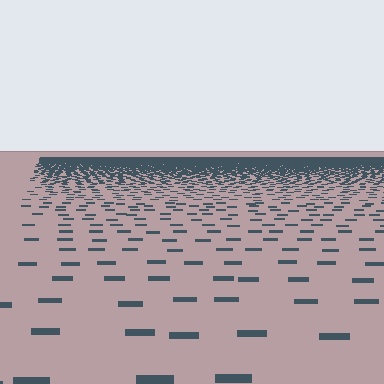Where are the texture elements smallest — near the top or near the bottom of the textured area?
Near the top.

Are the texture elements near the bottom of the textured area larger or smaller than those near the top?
Larger. Near the bottom, elements are closer to the viewer and appear at a bigger on-screen size.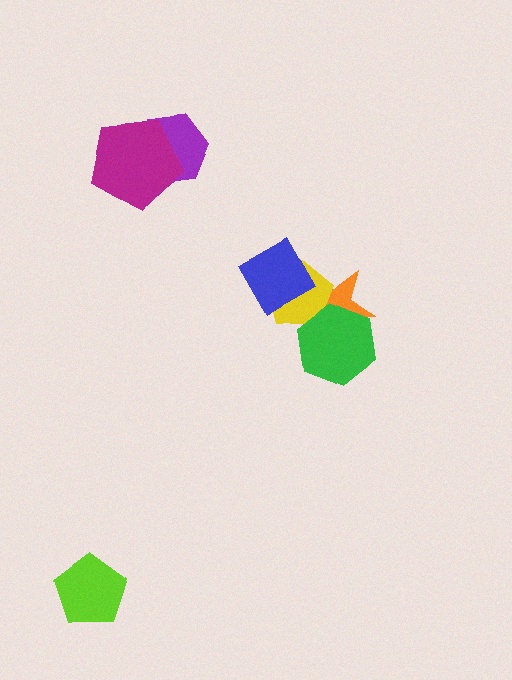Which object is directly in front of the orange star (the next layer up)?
The yellow pentagon is directly in front of the orange star.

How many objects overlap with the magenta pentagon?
1 object overlaps with the magenta pentagon.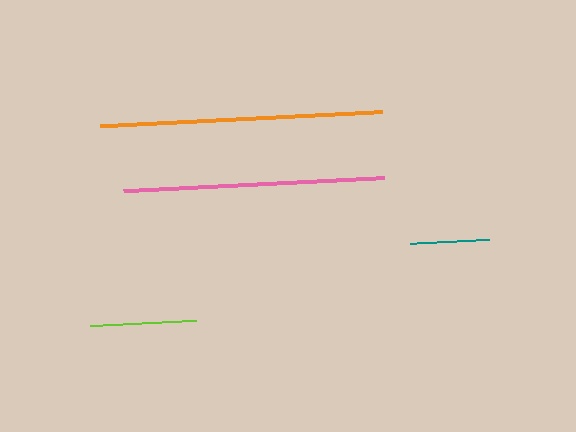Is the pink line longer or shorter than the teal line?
The pink line is longer than the teal line.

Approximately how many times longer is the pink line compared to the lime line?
The pink line is approximately 2.5 times the length of the lime line.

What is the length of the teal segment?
The teal segment is approximately 80 pixels long.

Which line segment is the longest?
The orange line is the longest at approximately 282 pixels.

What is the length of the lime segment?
The lime segment is approximately 106 pixels long.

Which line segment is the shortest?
The teal line is the shortest at approximately 80 pixels.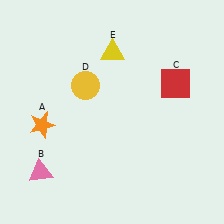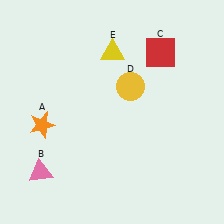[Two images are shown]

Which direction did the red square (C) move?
The red square (C) moved up.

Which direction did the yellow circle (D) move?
The yellow circle (D) moved right.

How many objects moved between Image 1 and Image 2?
2 objects moved between the two images.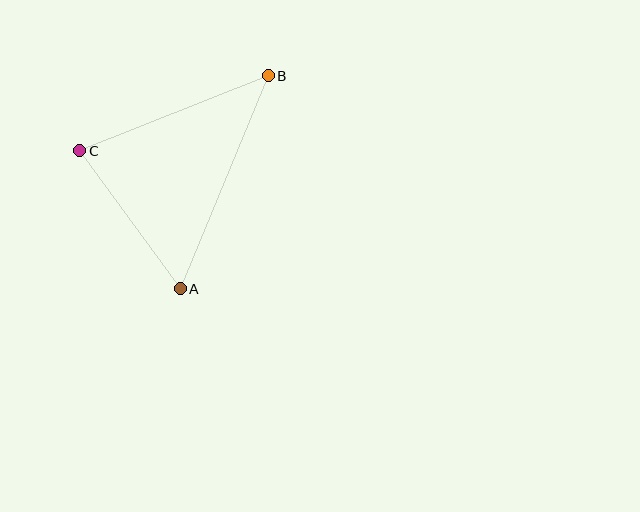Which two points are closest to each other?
Points A and C are closest to each other.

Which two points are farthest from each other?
Points A and B are farthest from each other.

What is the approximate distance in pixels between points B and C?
The distance between B and C is approximately 203 pixels.